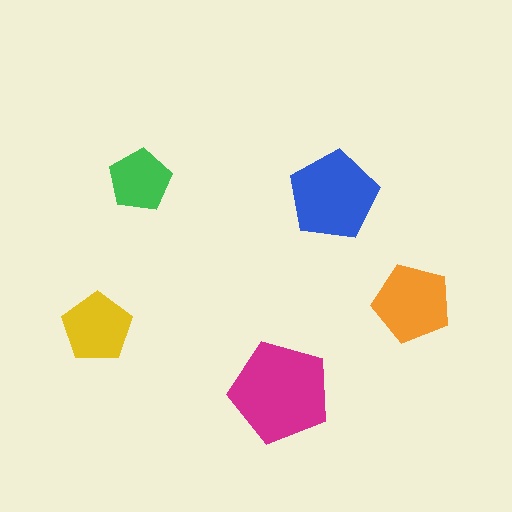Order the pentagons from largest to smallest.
the magenta one, the blue one, the orange one, the yellow one, the green one.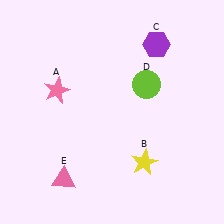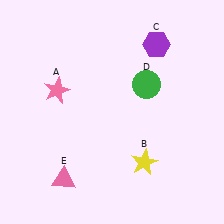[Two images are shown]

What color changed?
The circle (D) changed from lime in Image 1 to green in Image 2.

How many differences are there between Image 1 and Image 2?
There is 1 difference between the two images.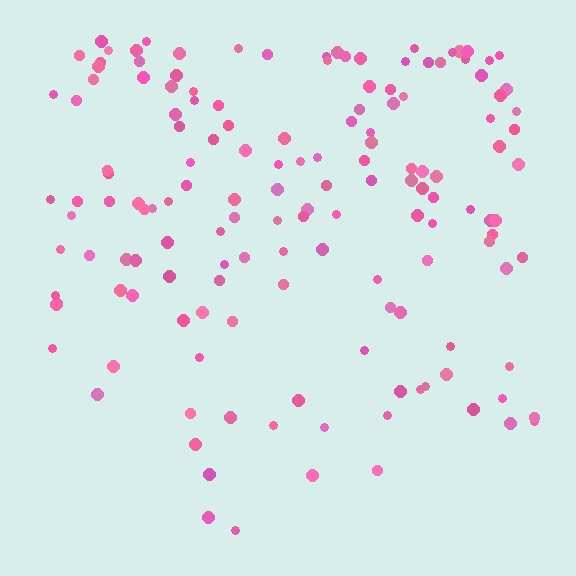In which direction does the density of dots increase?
From bottom to top, with the top side densest.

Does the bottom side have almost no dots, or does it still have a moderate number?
Still a moderate number, just noticeably fewer than the top.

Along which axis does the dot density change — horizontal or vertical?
Vertical.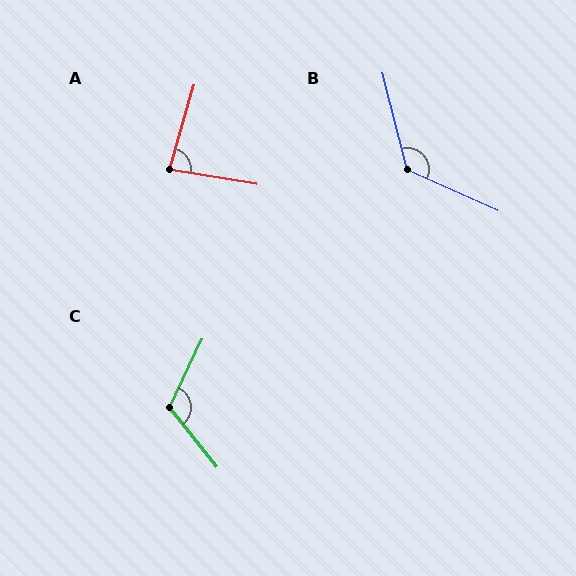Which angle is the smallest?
A, at approximately 84 degrees.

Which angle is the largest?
B, at approximately 129 degrees.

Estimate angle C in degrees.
Approximately 116 degrees.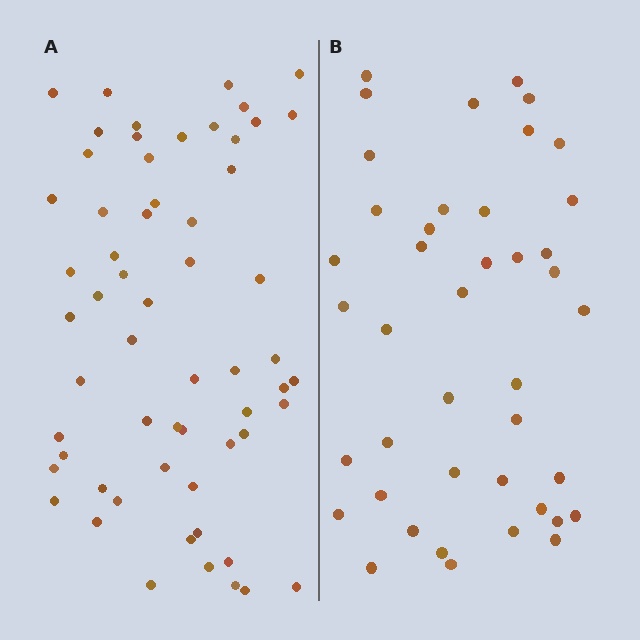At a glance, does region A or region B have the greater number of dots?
Region A (the left region) has more dots.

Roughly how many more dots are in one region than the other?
Region A has approximately 20 more dots than region B.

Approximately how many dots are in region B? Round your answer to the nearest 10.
About 40 dots. (The exact count is 42, which rounds to 40.)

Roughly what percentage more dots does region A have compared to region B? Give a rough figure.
About 45% more.